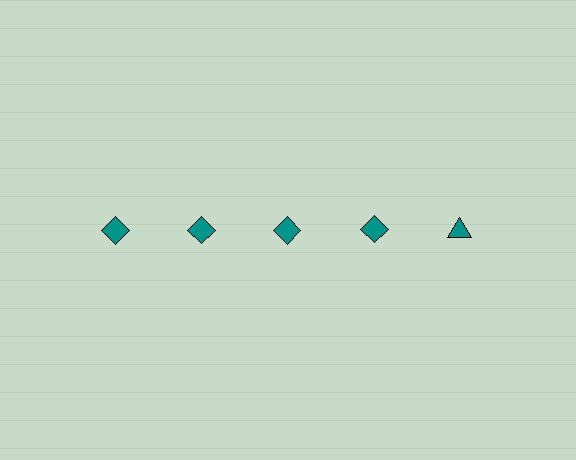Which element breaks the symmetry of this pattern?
The teal triangle in the top row, rightmost column breaks the symmetry. All other shapes are teal diamonds.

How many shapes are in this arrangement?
There are 5 shapes arranged in a grid pattern.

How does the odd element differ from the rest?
It has a different shape: triangle instead of diamond.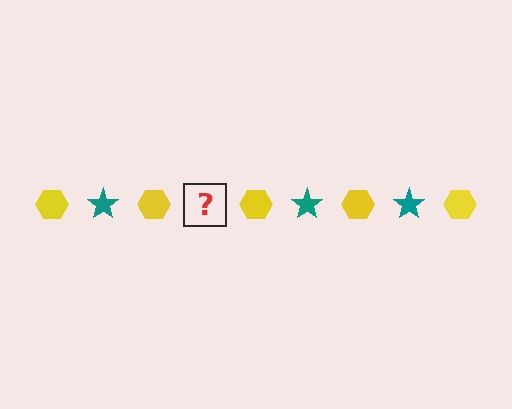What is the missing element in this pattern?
The missing element is a teal star.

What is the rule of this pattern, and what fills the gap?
The rule is that the pattern alternates between yellow hexagon and teal star. The gap should be filled with a teal star.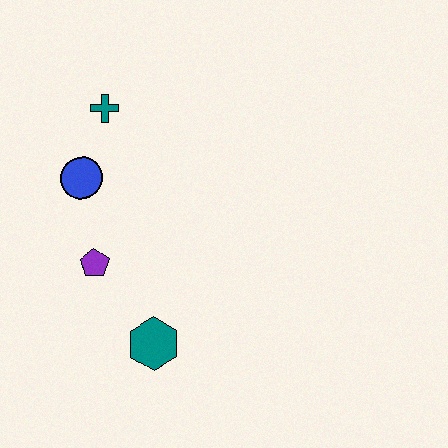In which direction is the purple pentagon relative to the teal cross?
The purple pentagon is below the teal cross.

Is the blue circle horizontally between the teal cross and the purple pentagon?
No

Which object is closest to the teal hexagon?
The purple pentagon is closest to the teal hexagon.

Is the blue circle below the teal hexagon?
No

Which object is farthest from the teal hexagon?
The teal cross is farthest from the teal hexagon.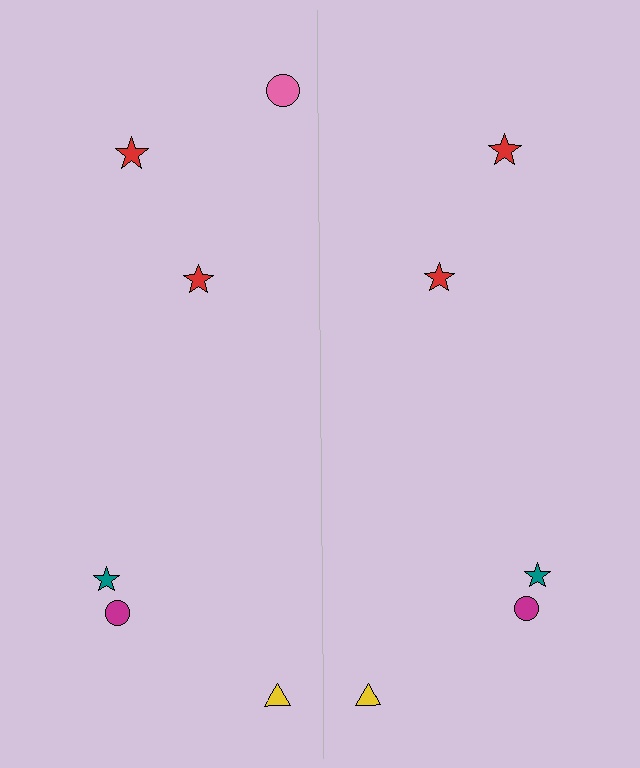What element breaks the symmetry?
A pink circle is missing from the right side.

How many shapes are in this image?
There are 11 shapes in this image.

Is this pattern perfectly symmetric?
No, the pattern is not perfectly symmetric. A pink circle is missing from the right side.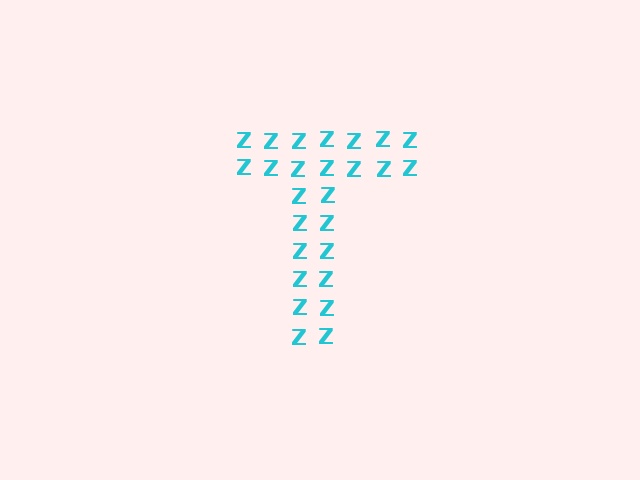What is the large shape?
The large shape is the letter T.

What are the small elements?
The small elements are letter Z's.